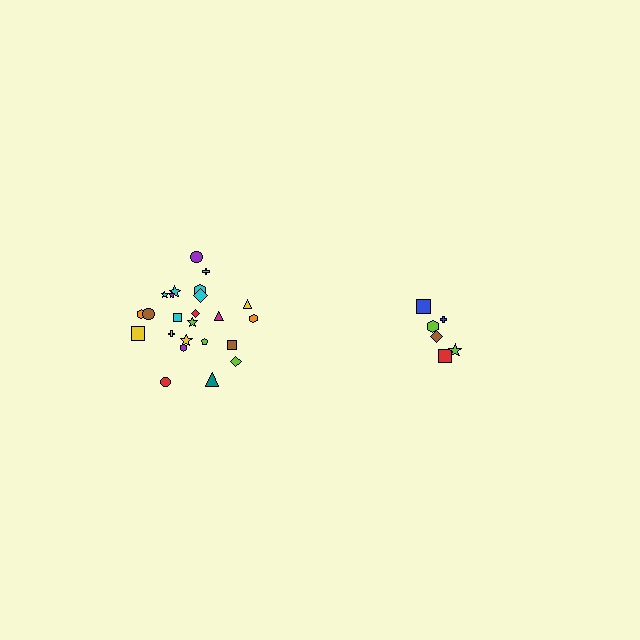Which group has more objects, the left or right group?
The left group.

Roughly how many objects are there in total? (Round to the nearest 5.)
Roughly 30 objects in total.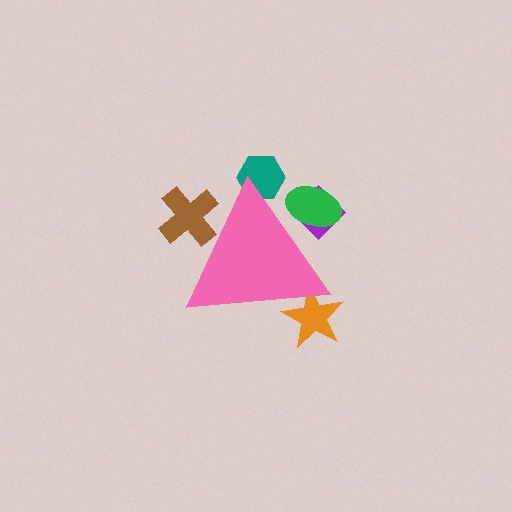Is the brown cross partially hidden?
Yes, the brown cross is partially hidden behind the pink triangle.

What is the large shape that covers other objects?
A pink triangle.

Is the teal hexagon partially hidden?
Yes, the teal hexagon is partially hidden behind the pink triangle.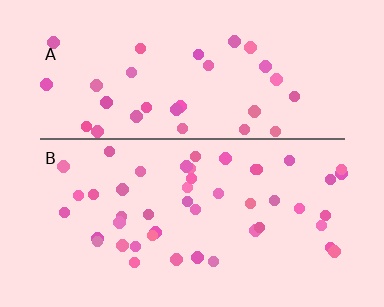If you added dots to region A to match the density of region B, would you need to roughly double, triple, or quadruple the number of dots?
Approximately double.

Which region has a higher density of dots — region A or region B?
B (the bottom).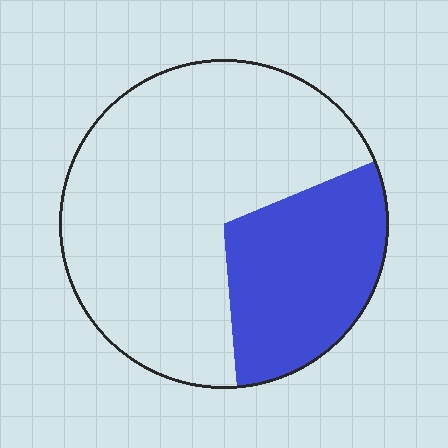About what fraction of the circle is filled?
About one third (1/3).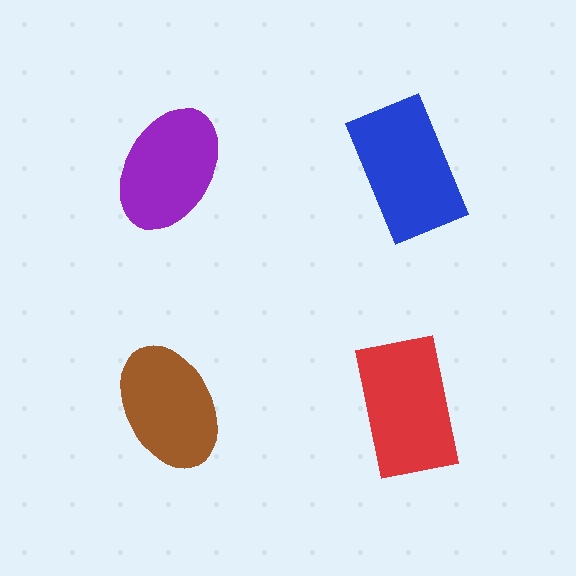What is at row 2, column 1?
A brown ellipse.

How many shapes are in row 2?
2 shapes.